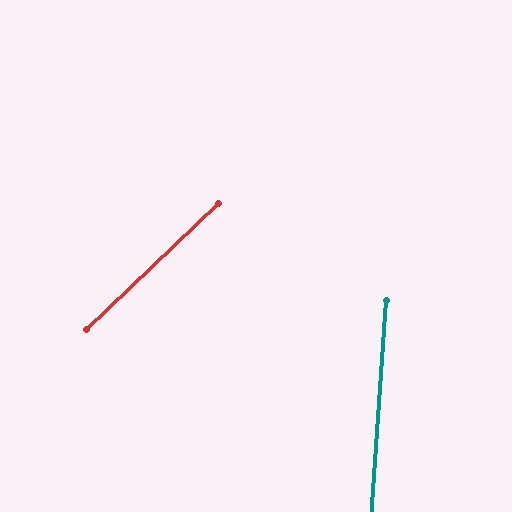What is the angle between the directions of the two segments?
Approximately 42 degrees.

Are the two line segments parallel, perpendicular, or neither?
Neither parallel nor perpendicular — they differ by about 42°.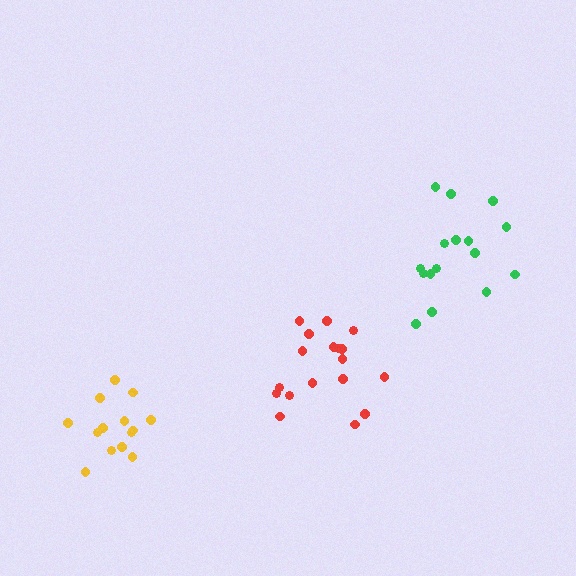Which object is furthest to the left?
The yellow cluster is leftmost.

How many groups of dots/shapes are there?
There are 3 groups.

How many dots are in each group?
Group 1: 14 dots, Group 2: 18 dots, Group 3: 16 dots (48 total).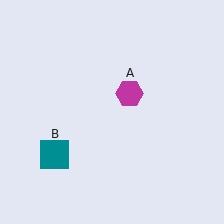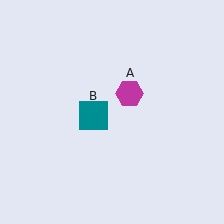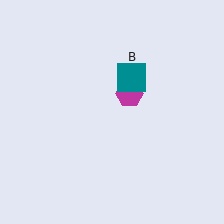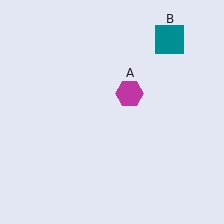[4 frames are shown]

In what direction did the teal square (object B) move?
The teal square (object B) moved up and to the right.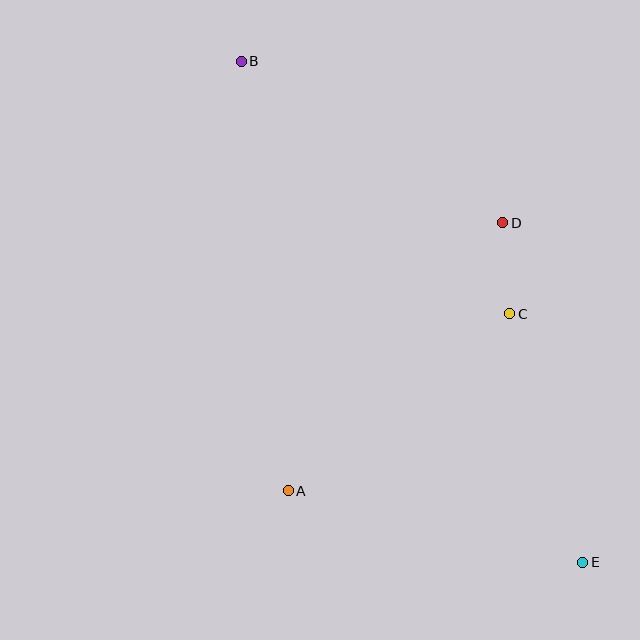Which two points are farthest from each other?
Points B and E are farthest from each other.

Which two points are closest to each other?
Points C and D are closest to each other.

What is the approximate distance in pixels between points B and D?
The distance between B and D is approximately 307 pixels.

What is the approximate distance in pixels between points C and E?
The distance between C and E is approximately 259 pixels.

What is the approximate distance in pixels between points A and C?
The distance between A and C is approximately 284 pixels.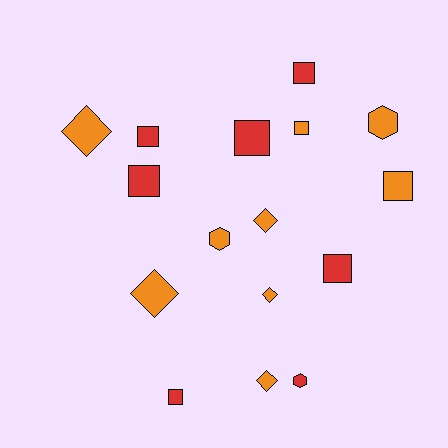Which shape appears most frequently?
Square, with 8 objects.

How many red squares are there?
There are 6 red squares.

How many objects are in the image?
There are 16 objects.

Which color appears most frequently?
Orange, with 9 objects.